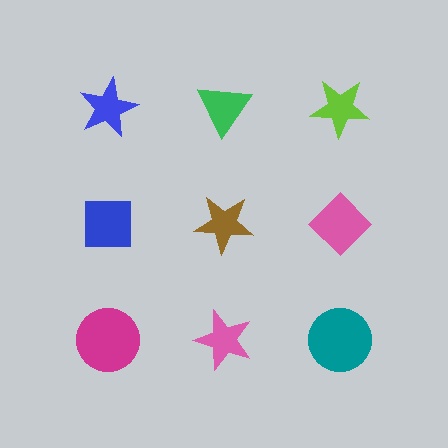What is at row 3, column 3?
A teal circle.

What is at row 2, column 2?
A brown star.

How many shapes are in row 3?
3 shapes.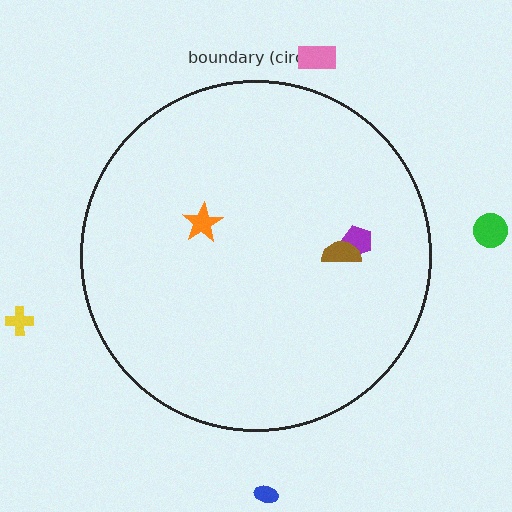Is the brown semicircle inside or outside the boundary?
Inside.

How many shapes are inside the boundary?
3 inside, 4 outside.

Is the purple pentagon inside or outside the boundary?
Inside.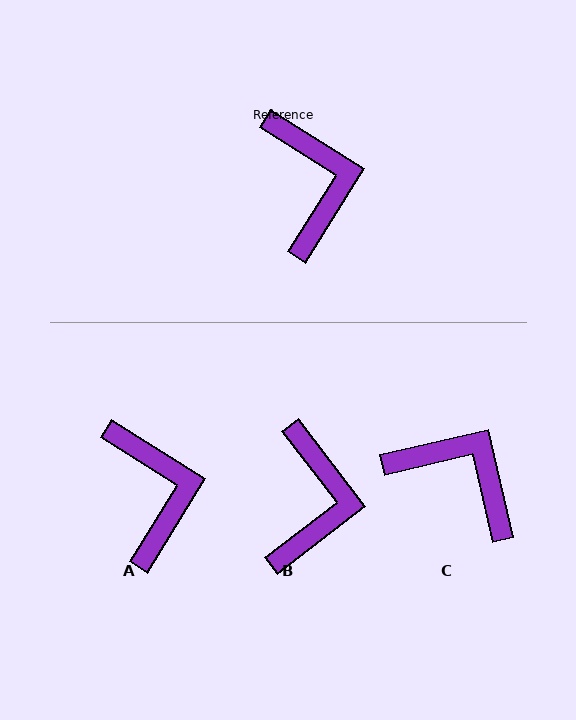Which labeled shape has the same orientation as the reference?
A.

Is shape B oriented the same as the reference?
No, it is off by about 21 degrees.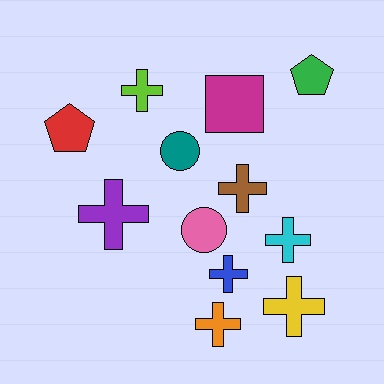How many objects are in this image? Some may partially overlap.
There are 12 objects.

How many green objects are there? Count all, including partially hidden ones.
There is 1 green object.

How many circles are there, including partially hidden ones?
There are 2 circles.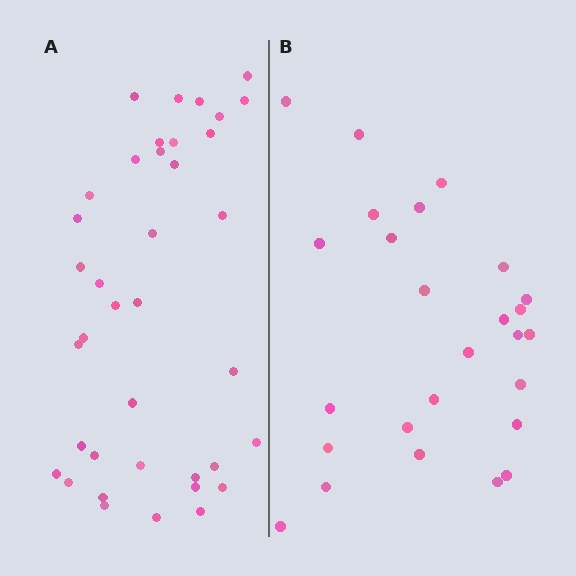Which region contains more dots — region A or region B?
Region A (the left region) has more dots.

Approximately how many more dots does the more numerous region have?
Region A has roughly 12 or so more dots than region B.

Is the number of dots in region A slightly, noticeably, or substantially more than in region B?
Region A has substantially more. The ratio is roughly 1.5 to 1.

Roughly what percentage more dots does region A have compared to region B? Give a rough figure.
About 45% more.